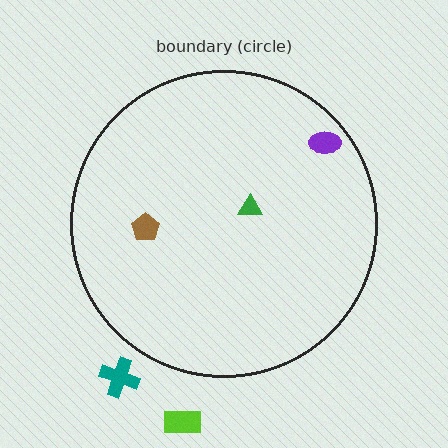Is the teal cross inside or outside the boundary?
Outside.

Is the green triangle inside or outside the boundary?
Inside.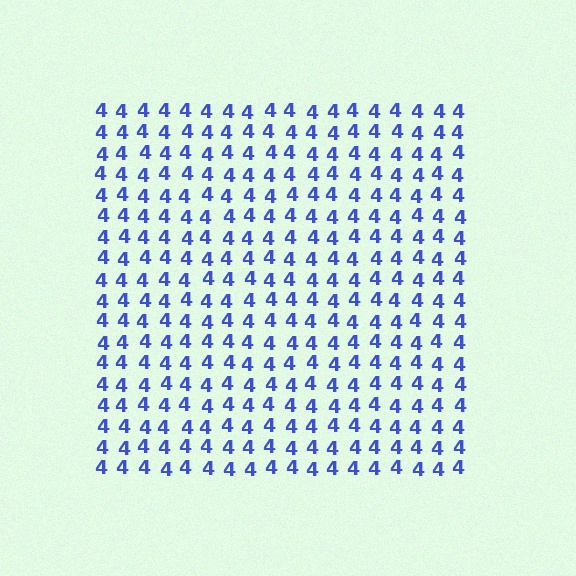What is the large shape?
The large shape is a square.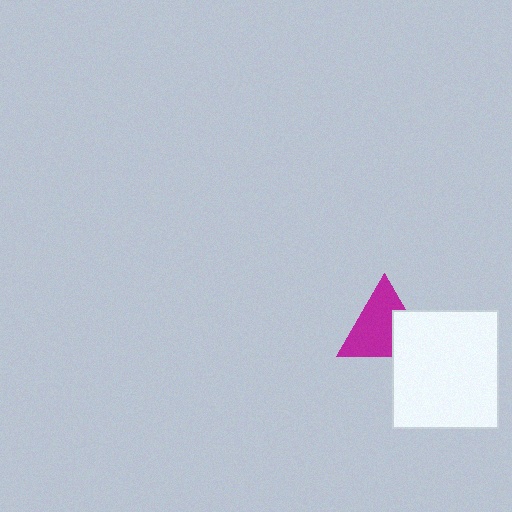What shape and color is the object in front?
The object in front is a white rectangle.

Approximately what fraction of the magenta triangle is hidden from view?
Roughly 32% of the magenta triangle is hidden behind the white rectangle.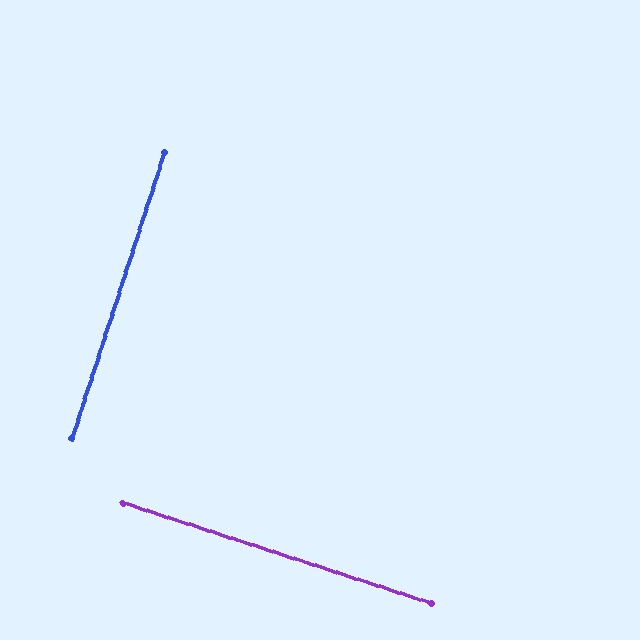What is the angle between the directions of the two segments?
Approximately 90 degrees.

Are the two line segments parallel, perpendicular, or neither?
Perpendicular — they meet at approximately 90°.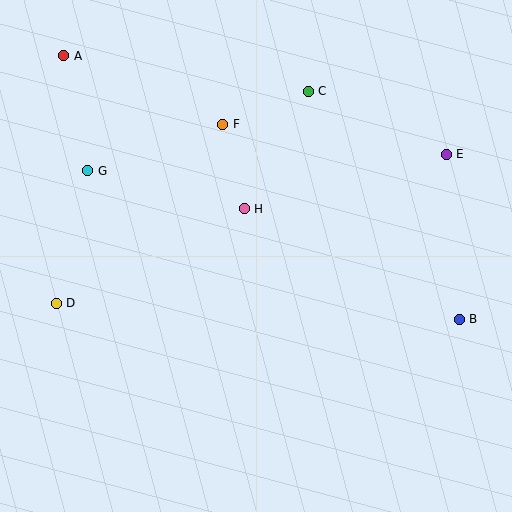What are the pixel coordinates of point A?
Point A is at (64, 56).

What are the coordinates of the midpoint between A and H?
The midpoint between A and H is at (154, 132).